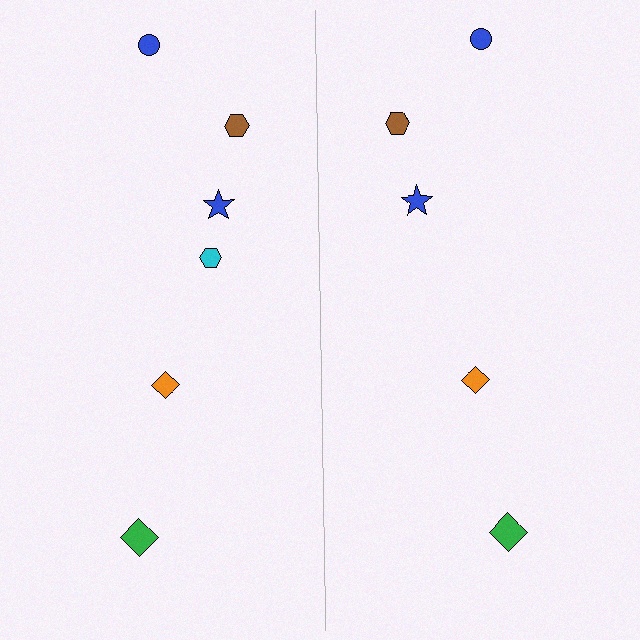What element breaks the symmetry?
A cyan hexagon is missing from the right side.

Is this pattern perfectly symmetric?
No, the pattern is not perfectly symmetric. A cyan hexagon is missing from the right side.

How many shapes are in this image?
There are 11 shapes in this image.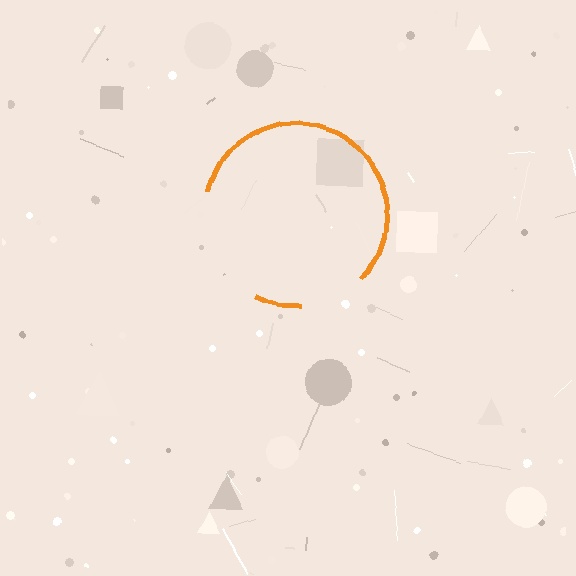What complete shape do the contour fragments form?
The contour fragments form a circle.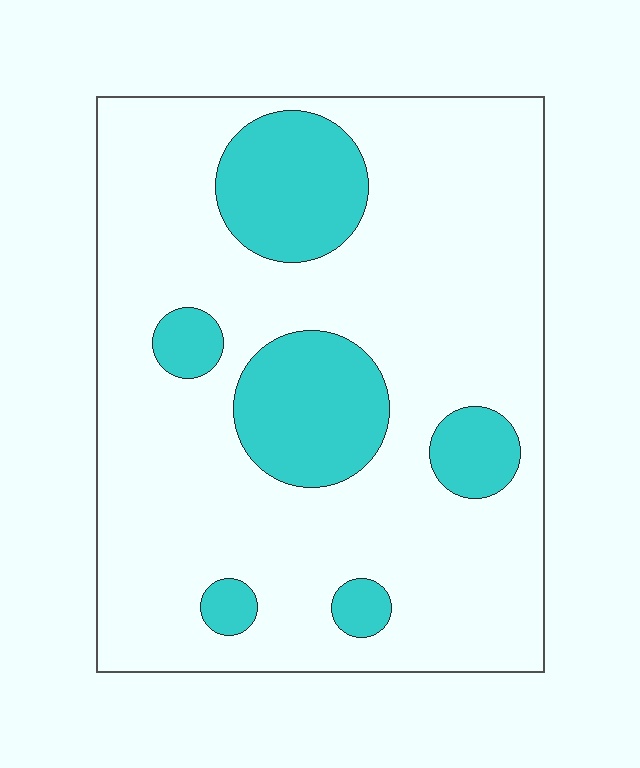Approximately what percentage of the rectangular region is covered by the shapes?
Approximately 20%.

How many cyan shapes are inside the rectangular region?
6.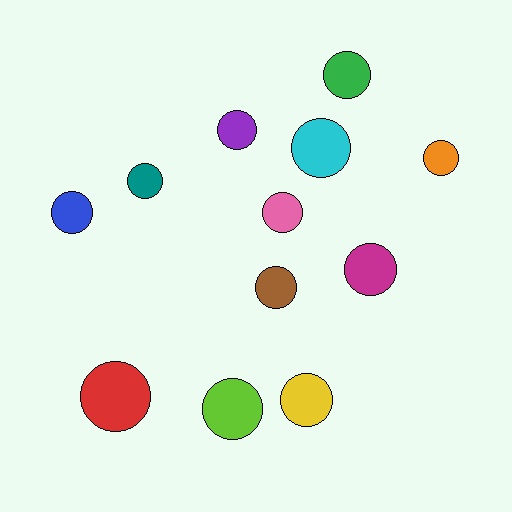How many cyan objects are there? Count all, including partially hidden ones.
There is 1 cyan object.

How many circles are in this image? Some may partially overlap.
There are 12 circles.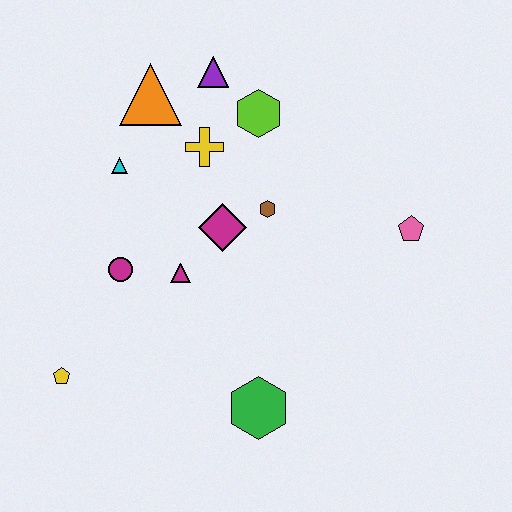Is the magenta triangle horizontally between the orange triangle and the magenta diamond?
Yes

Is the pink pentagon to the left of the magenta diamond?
No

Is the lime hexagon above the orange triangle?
No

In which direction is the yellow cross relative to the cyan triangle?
The yellow cross is to the right of the cyan triangle.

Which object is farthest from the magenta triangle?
The pink pentagon is farthest from the magenta triangle.